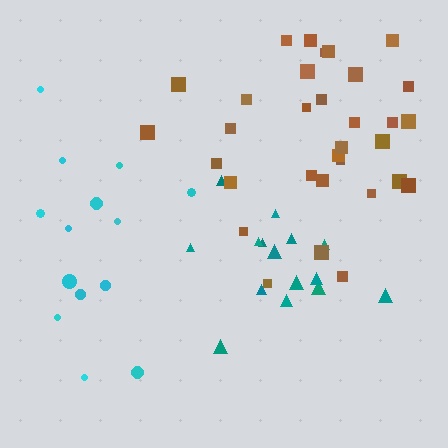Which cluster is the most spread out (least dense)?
Cyan.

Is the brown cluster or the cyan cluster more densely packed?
Brown.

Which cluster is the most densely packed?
Brown.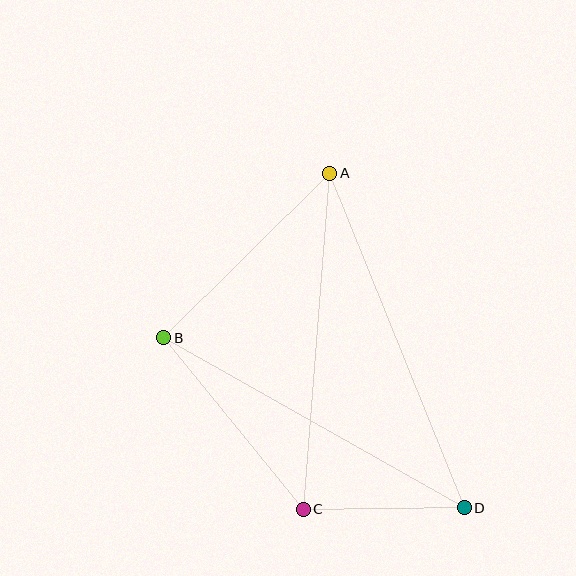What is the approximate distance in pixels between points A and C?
The distance between A and C is approximately 337 pixels.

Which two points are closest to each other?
Points C and D are closest to each other.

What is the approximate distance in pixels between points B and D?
The distance between B and D is approximately 345 pixels.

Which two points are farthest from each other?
Points A and D are farthest from each other.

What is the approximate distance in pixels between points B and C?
The distance between B and C is approximately 221 pixels.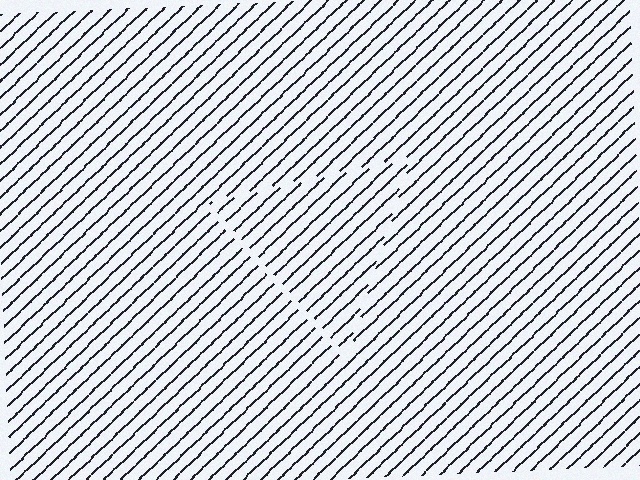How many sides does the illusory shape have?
3 sides — the line-ends trace a triangle.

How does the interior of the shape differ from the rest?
The interior of the shape contains the same grating, shifted by half a period — the contour is defined by the phase discontinuity where line-ends from the inner and outer gratings abut.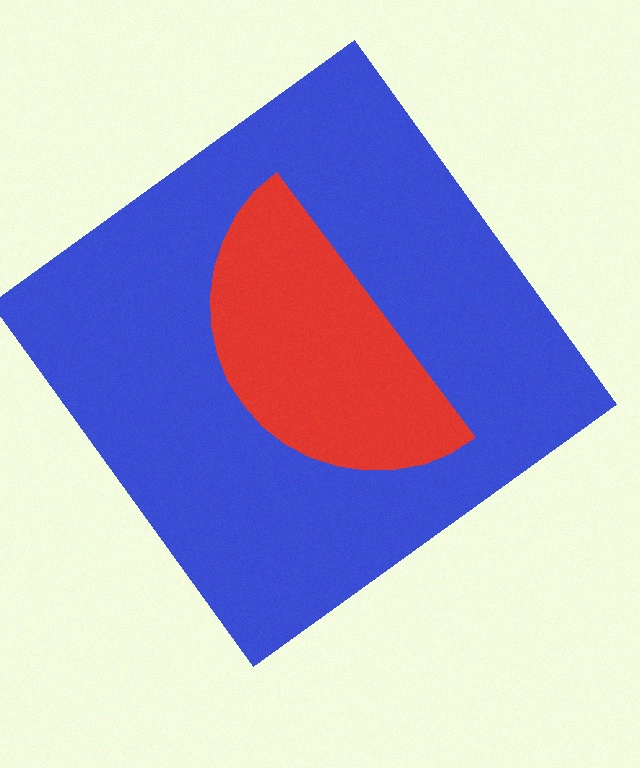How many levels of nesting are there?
2.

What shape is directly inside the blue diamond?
The red semicircle.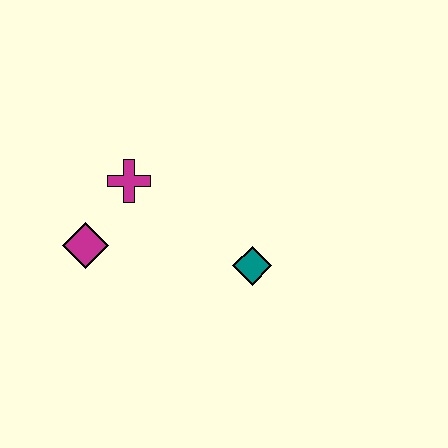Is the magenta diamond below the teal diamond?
No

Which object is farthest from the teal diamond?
The magenta diamond is farthest from the teal diamond.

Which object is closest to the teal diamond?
The magenta cross is closest to the teal diamond.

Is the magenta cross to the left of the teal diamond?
Yes